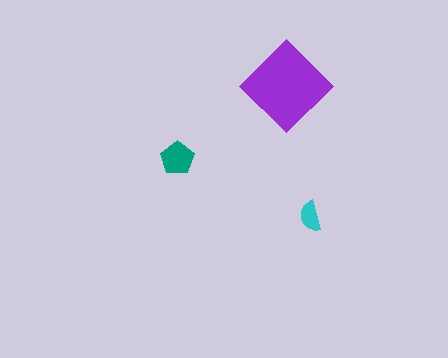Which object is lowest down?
The cyan semicircle is bottommost.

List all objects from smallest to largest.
The cyan semicircle, the teal pentagon, the purple diamond.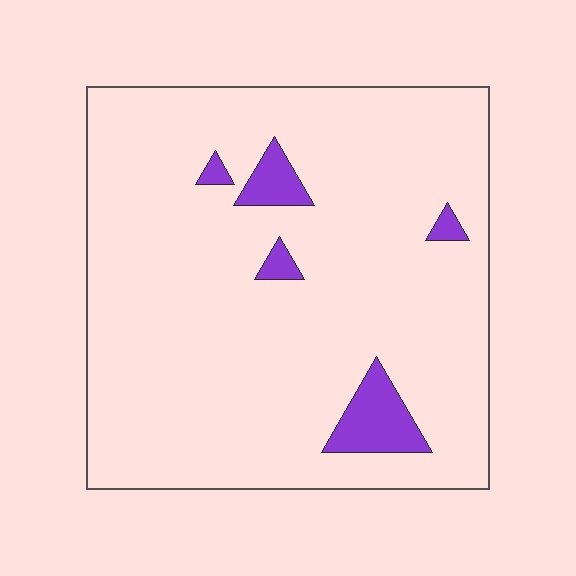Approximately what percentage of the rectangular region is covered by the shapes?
Approximately 5%.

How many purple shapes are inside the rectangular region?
5.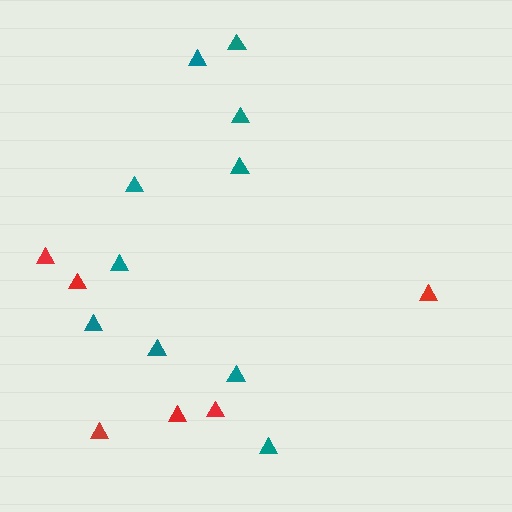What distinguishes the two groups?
There are 2 groups: one group of red triangles (6) and one group of teal triangles (10).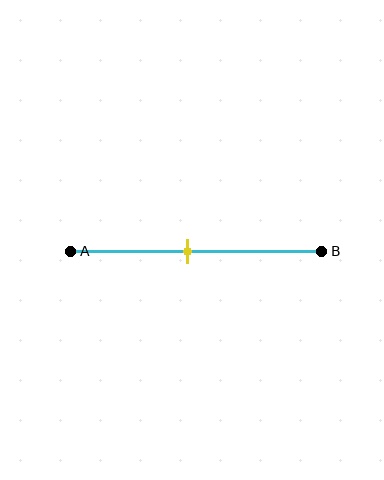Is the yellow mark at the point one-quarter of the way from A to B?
No, the mark is at about 45% from A, not at the 25% one-quarter point.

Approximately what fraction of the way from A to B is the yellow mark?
The yellow mark is approximately 45% of the way from A to B.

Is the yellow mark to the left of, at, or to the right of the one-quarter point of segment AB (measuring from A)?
The yellow mark is to the right of the one-quarter point of segment AB.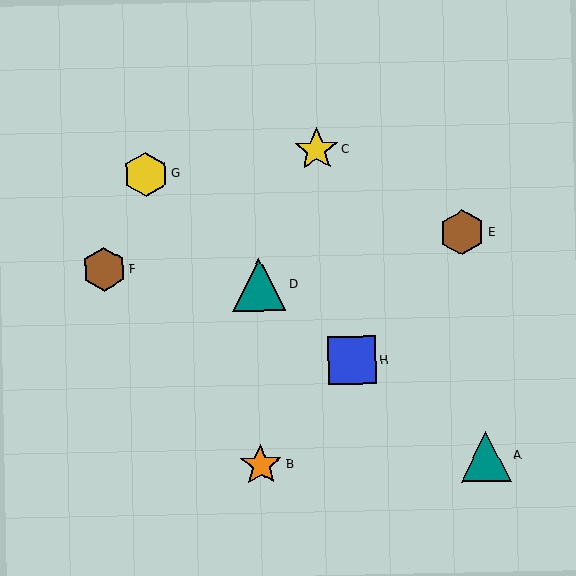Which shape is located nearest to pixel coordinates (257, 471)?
The orange star (labeled B) at (261, 465) is nearest to that location.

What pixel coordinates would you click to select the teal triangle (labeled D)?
Click at (259, 285) to select the teal triangle D.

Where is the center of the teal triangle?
The center of the teal triangle is at (486, 456).